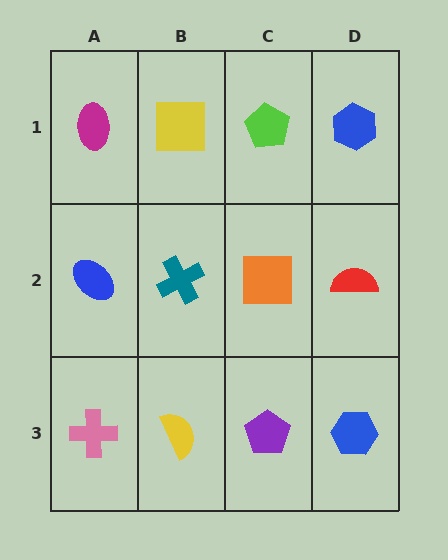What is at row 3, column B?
A yellow semicircle.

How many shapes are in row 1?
4 shapes.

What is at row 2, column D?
A red semicircle.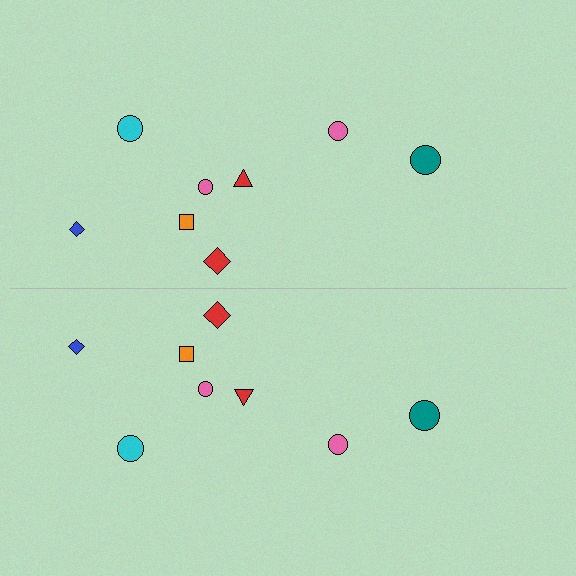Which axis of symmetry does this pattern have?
The pattern has a horizontal axis of symmetry running through the center of the image.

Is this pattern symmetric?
Yes, this pattern has bilateral (reflection) symmetry.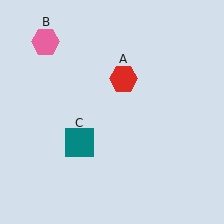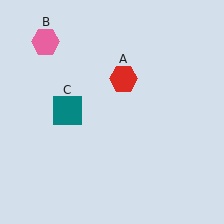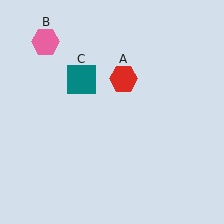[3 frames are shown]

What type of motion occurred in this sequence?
The teal square (object C) rotated clockwise around the center of the scene.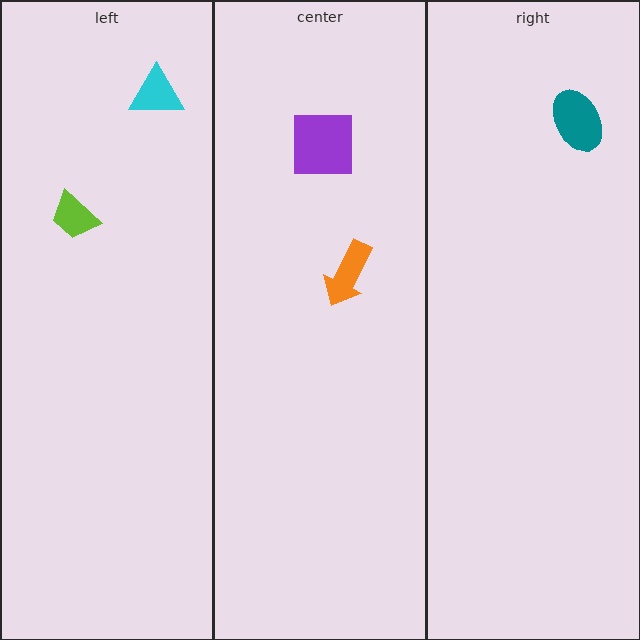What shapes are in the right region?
The teal ellipse.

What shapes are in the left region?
The cyan triangle, the lime trapezoid.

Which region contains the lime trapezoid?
The left region.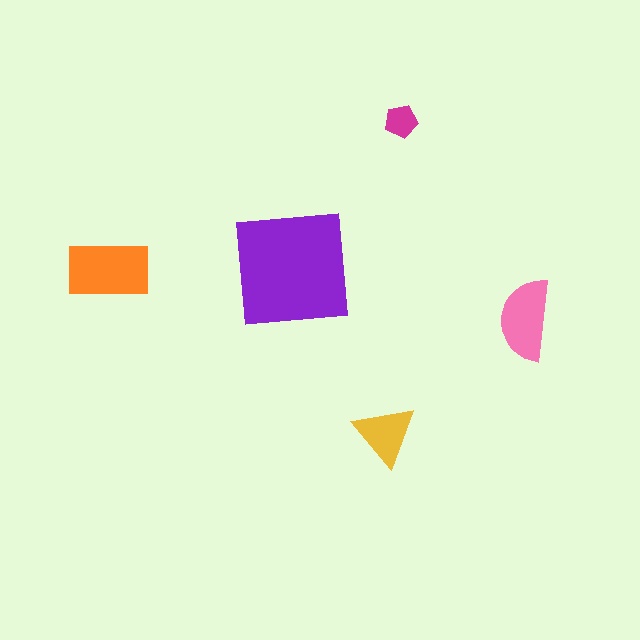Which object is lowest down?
The yellow triangle is bottommost.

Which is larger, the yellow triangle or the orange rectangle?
The orange rectangle.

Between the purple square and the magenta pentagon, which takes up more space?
The purple square.